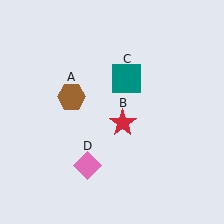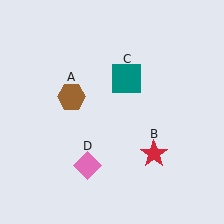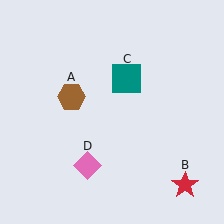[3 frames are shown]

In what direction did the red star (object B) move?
The red star (object B) moved down and to the right.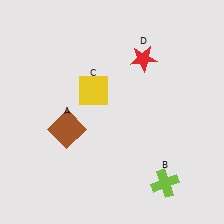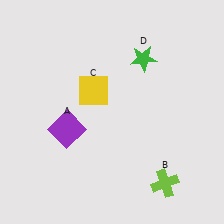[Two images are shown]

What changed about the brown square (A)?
In Image 1, A is brown. In Image 2, it changed to purple.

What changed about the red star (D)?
In Image 1, D is red. In Image 2, it changed to green.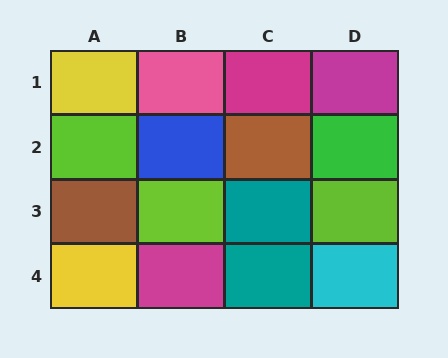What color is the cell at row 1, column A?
Yellow.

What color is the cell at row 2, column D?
Green.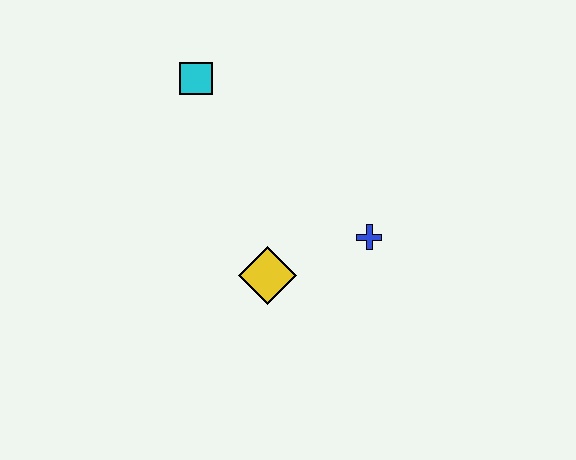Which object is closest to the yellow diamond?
The blue cross is closest to the yellow diamond.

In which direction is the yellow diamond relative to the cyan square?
The yellow diamond is below the cyan square.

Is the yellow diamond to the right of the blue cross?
No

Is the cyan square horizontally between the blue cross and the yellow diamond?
No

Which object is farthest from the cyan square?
The blue cross is farthest from the cyan square.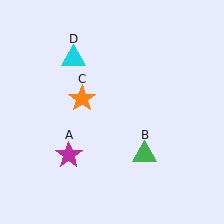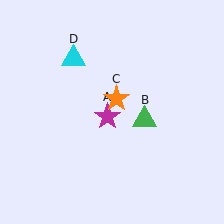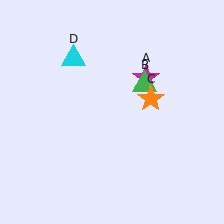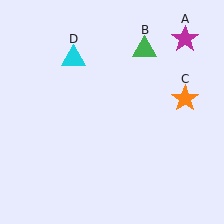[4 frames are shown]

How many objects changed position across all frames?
3 objects changed position: magenta star (object A), green triangle (object B), orange star (object C).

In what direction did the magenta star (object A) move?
The magenta star (object A) moved up and to the right.